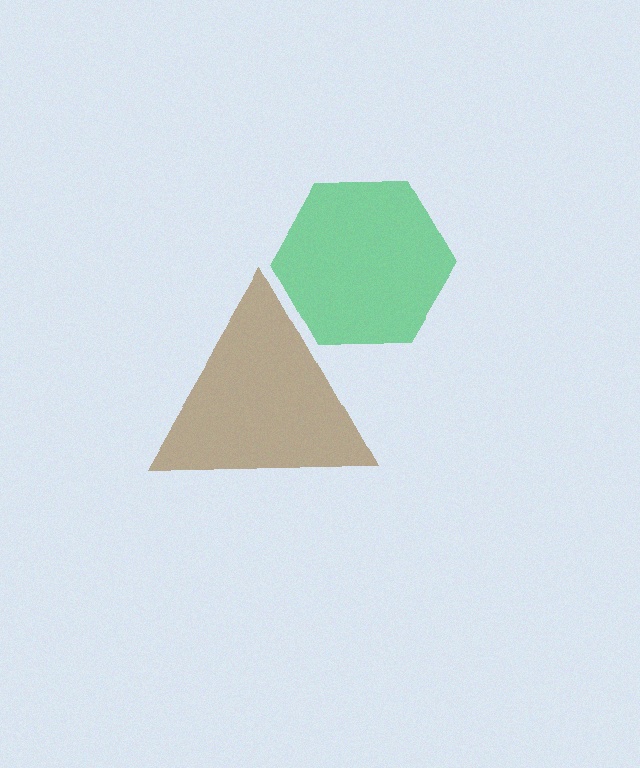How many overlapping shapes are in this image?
There are 2 overlapping shapes in the image.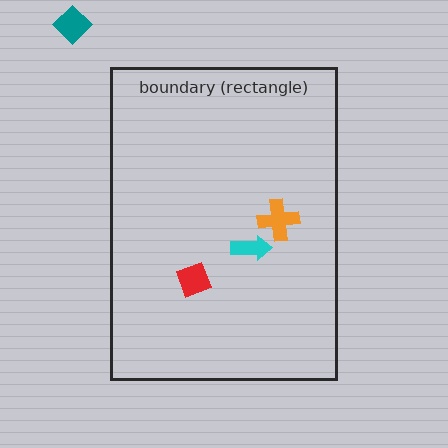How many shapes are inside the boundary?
3 inside, 1 outside.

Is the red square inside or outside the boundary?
Inside.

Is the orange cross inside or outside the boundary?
Inside.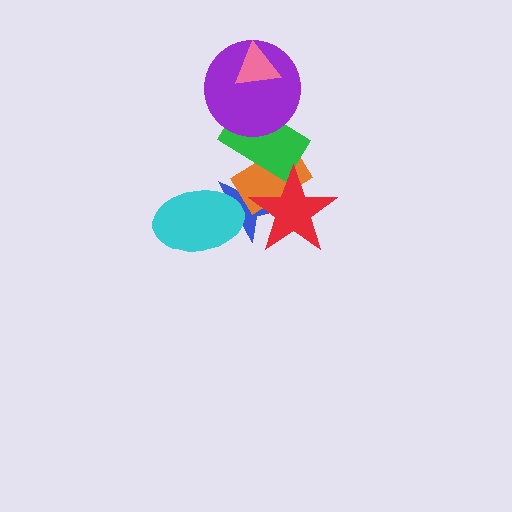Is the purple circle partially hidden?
Yes, it is partially covered by another shape.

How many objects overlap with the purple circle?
2 objects overlap with the purple circle.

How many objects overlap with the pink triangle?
1 object overlaps with the pink triangle.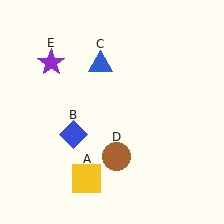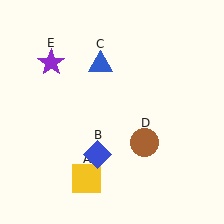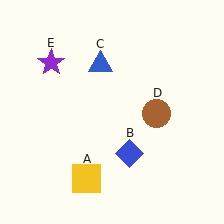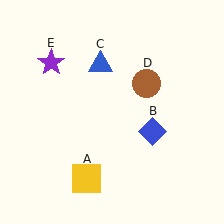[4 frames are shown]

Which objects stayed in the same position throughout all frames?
Yellow square (object A) and blue triangle (object C) and purple star (object E) remained stationary.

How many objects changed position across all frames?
2 objects changed position: blue diamond (object B), brown circle (object D).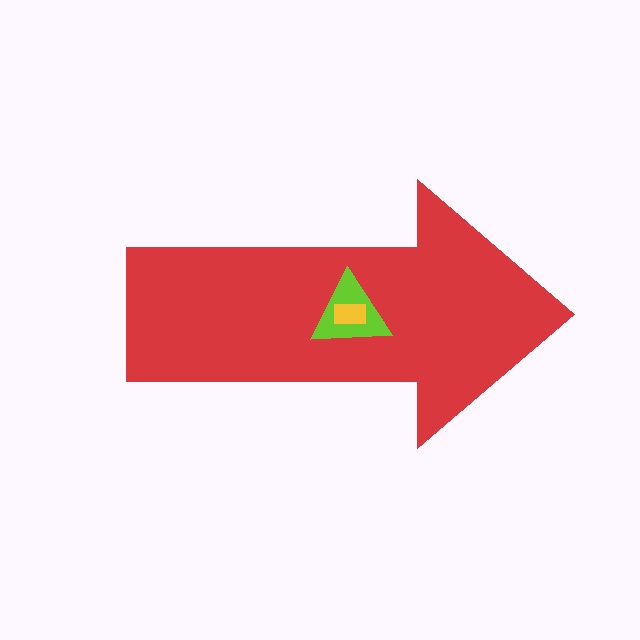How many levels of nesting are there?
3.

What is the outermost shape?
The red arrow.